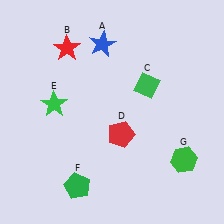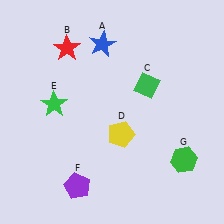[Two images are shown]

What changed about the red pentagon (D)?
In Image 1, D is red. In Image 2, it changed to yellow.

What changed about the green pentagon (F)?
In Image 1, F is green. In Image 2, it changed to purple.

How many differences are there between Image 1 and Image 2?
There are 2 differences between the two images.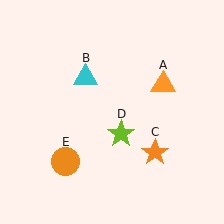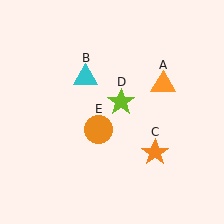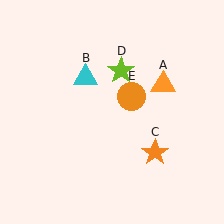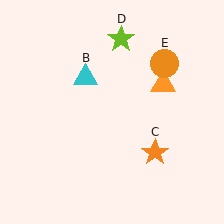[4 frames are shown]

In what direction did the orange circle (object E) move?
The orange circle (object E) moved up and to the right.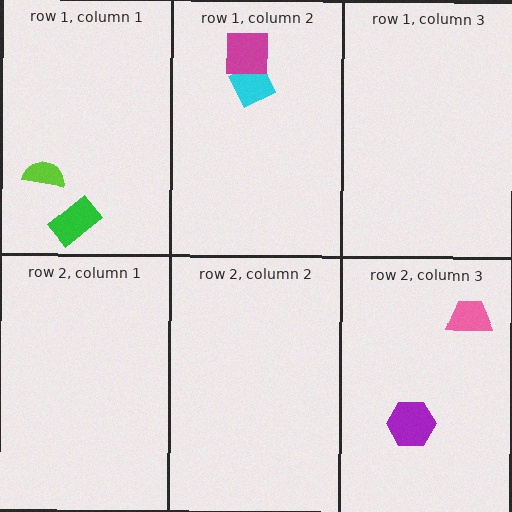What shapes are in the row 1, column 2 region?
The cyan diamond, the magenta square.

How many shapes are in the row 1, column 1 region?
2.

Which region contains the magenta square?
The row 1, column 2 region.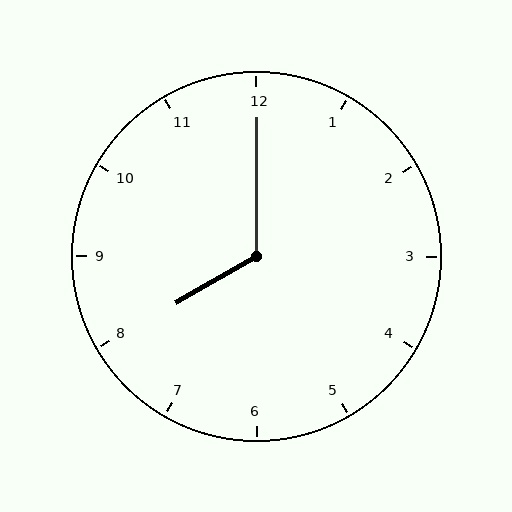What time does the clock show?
8:00.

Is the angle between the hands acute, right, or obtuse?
It is obtuse.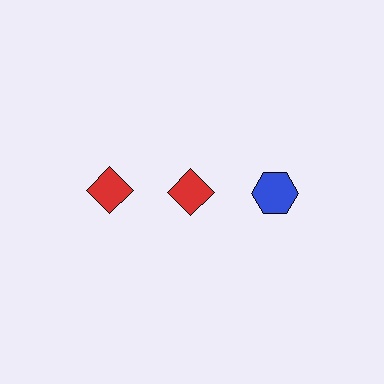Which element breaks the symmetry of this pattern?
The blue hexagon in the top row, center column breaks the symmetry. All other shapes are red diamonds.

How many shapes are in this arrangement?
There are 3 shapes arranged in a grid pattern.